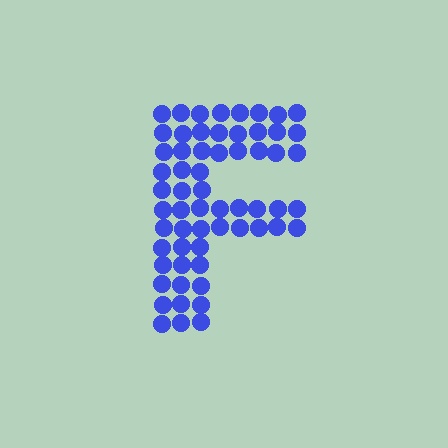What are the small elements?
The small elements are circles.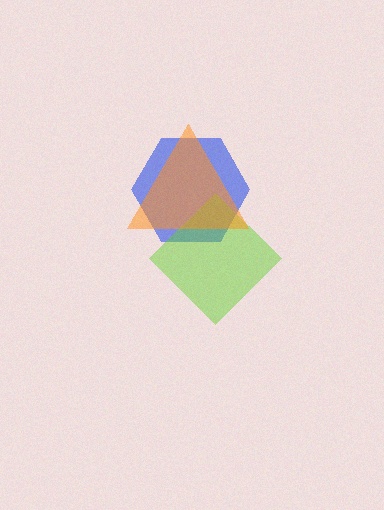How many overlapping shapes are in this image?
There are 3 overlapping shapes in the image.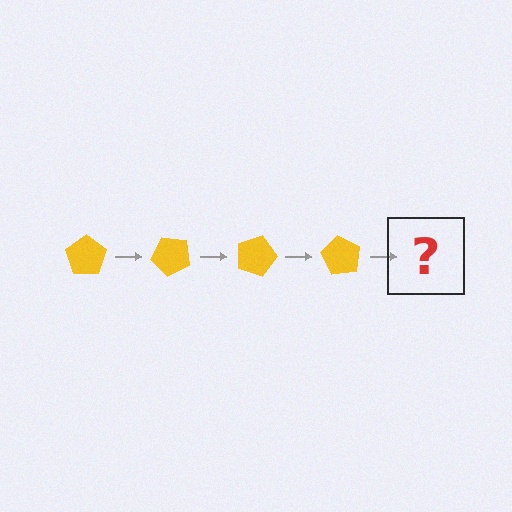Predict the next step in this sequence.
The next step is a yellow pentagon rotated 180 degrees.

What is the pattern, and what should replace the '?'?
The pattern is that the pentagon rotates 45 degrees each step. The '?' should be a yellow pentagon rotated 180 degrees.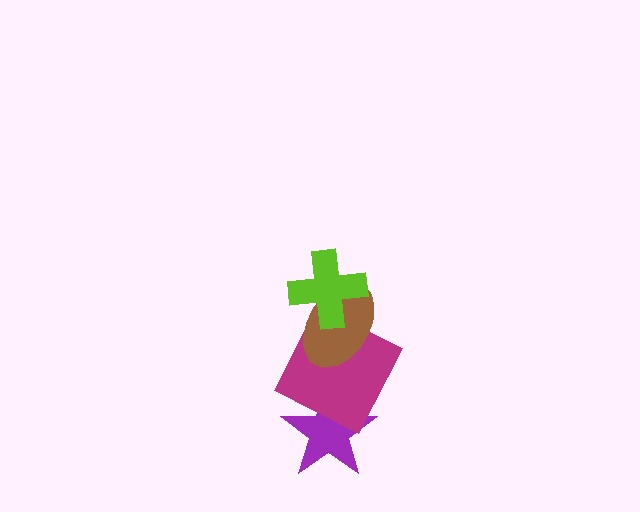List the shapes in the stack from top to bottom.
From top to bottom: the lime cross, the brown ellipse, the magenta square, the purple star.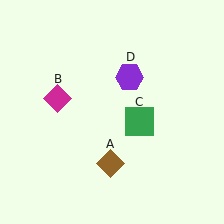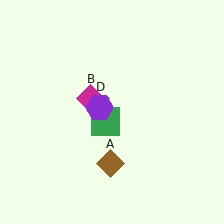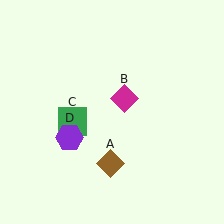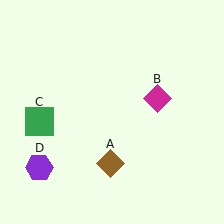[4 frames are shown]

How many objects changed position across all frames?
3 objects changed position: magenta diamond (object B), green square (object C), purple hexagon (object D).